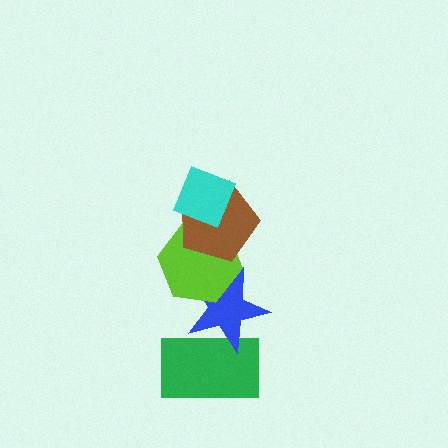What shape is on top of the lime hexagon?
The brown pentagon is on top of the lime hexagon.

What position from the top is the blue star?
The blue star is 4th from the top.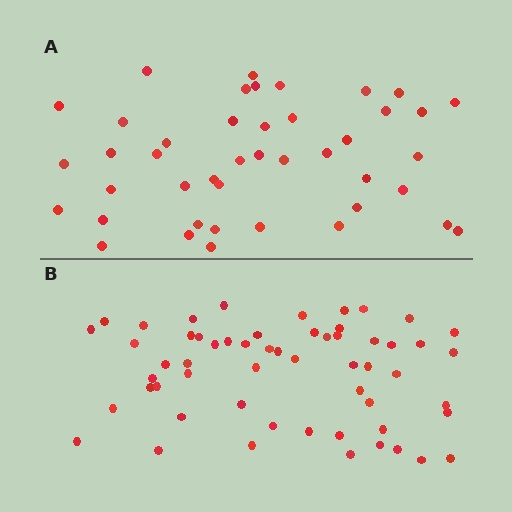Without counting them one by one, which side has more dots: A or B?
Region B (the bottom region) has more dots.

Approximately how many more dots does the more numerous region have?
Region B has approximately 15 more dots than region A.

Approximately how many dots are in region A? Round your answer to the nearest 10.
About 40 dots. (The exact count is 43, which rounds to 40.)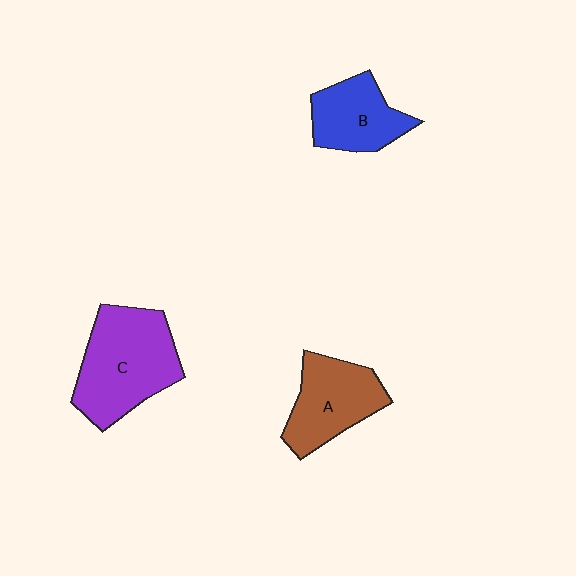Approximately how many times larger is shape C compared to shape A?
Approximately 1.4 times.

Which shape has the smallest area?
Shape B (blue).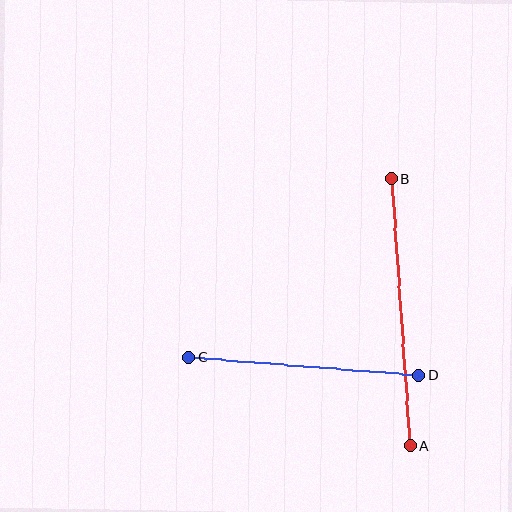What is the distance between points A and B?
The distance is approximately 268 pixels.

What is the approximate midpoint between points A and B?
The midpoint is at approximately (401, 312) pixels.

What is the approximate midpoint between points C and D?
The midpoint is at approximately (304, 366) pixels.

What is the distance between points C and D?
The distance is approximately 231 pixels.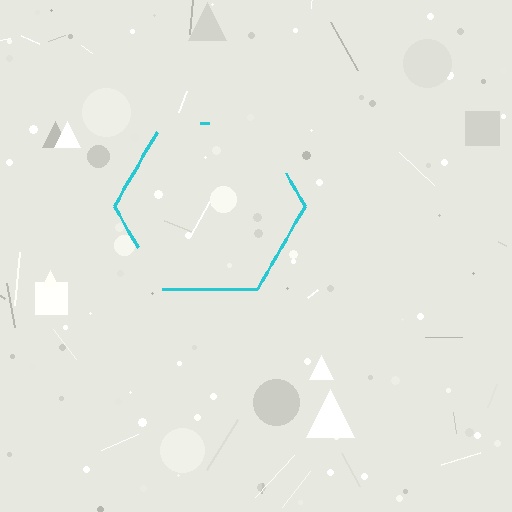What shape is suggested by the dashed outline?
The dashed outline suggests a hexagon.